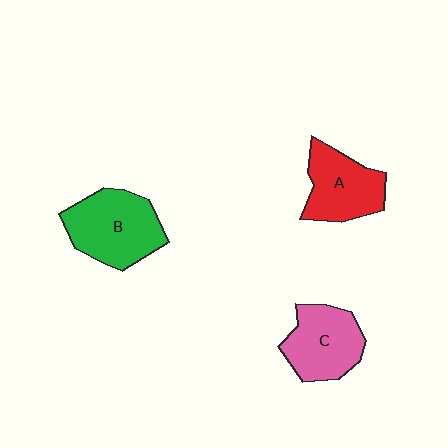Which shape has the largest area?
Shape B (green).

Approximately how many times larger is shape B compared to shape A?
Approximately 1.2 times.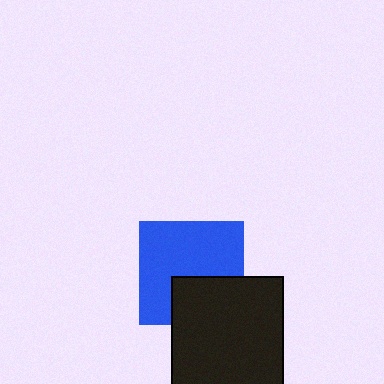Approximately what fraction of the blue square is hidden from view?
Roughly 33% of the blue square is hidden behind the black square.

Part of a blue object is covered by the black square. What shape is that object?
It is a square.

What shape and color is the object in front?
The object in front is a black square.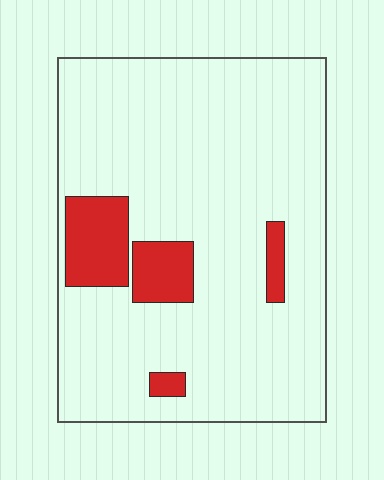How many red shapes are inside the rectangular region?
4.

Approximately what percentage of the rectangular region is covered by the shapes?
Approximately 10%.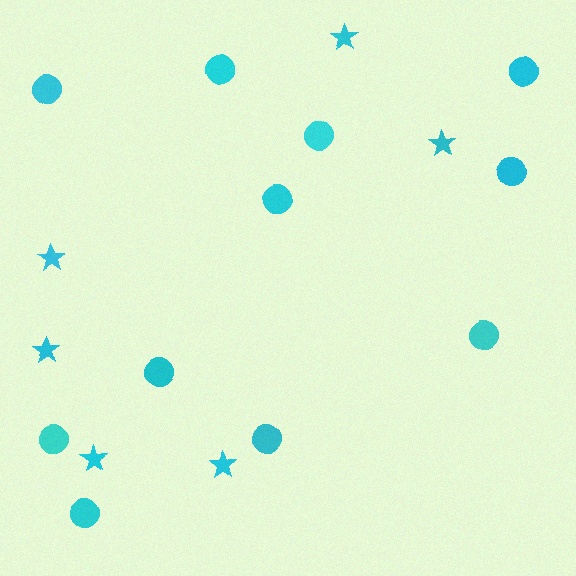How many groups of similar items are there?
There are 2 groups: one group of stars (6) and one group of circles (11).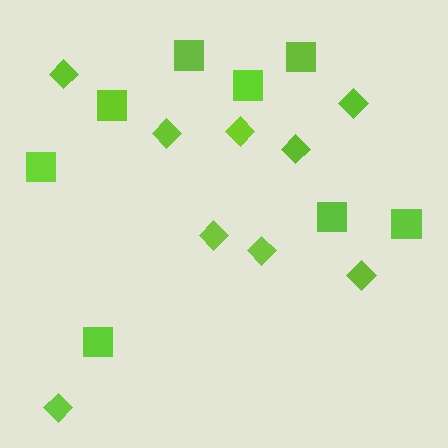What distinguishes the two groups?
There are 2 groups: one group of squares (8) and one group of diamonds (9).